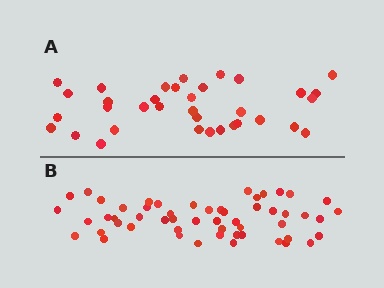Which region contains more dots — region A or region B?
Region B (the bottom region) has more dots.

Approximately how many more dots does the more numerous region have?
Region B has approximately 20 more dots than region A.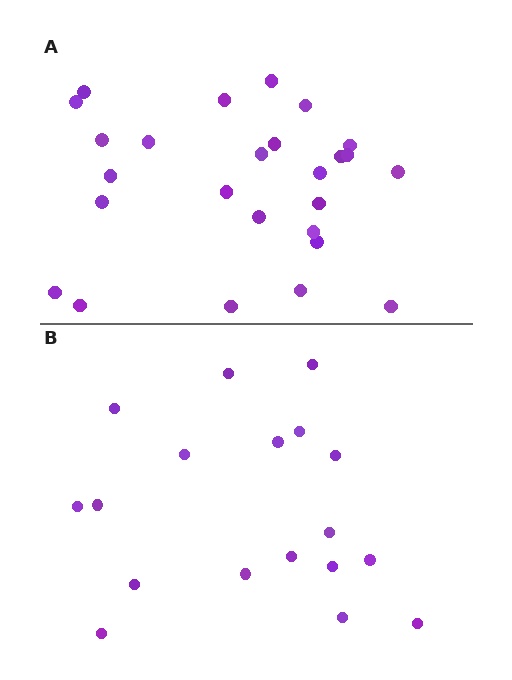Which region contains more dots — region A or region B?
Region A (the top region) has more dots.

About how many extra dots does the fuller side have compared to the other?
Region A has roughly 8 or so more dots than region B.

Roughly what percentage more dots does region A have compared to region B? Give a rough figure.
About 45% more.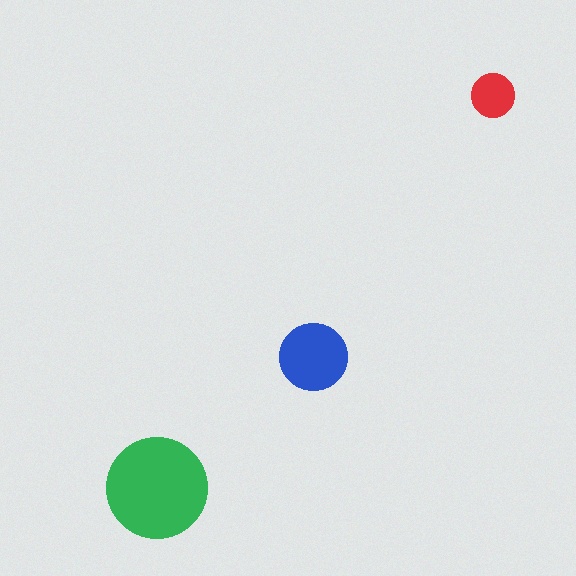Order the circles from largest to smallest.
the green one, the blue one, the red one.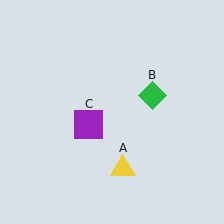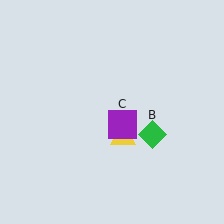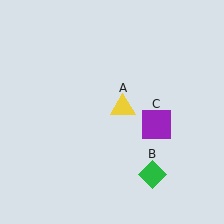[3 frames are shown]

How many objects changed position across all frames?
3 objects changed position: yellow triangle (object A), green diamond (object B), purple square (object C).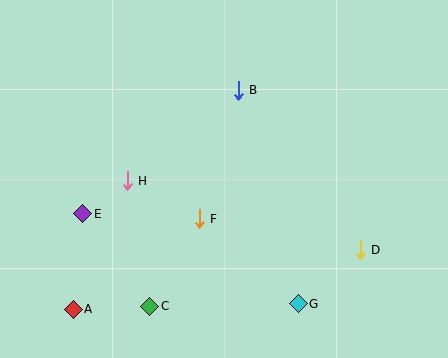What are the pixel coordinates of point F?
Point F is at (199, 219).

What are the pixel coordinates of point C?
Point C is at (150, 306).